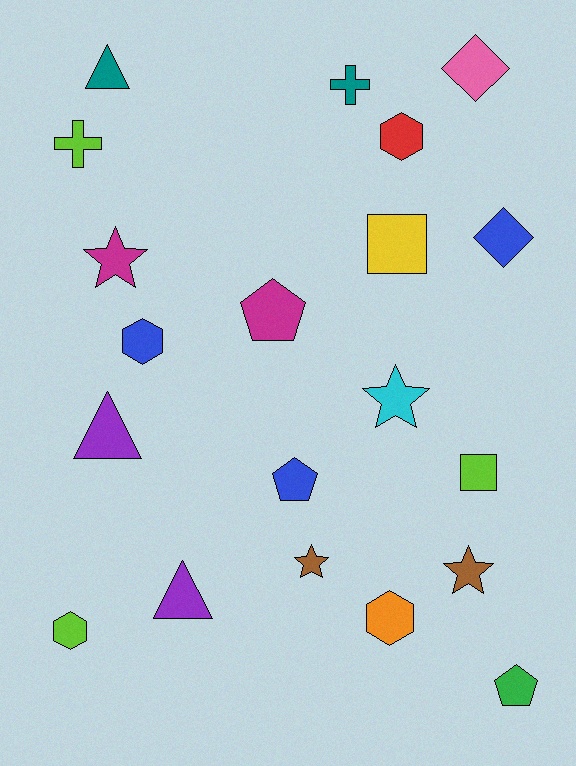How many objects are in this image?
There are 20 objects.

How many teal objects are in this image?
There are 2 teal objects.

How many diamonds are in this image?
There are 2 diamonds.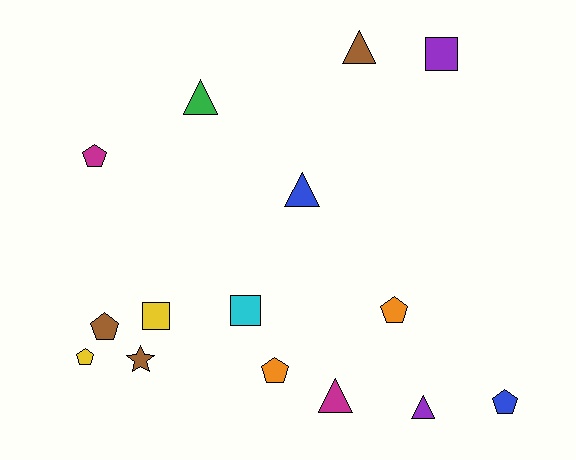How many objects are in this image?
There are 15 objects.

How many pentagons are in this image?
There are 6 pentagons.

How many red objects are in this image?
There are no red objects.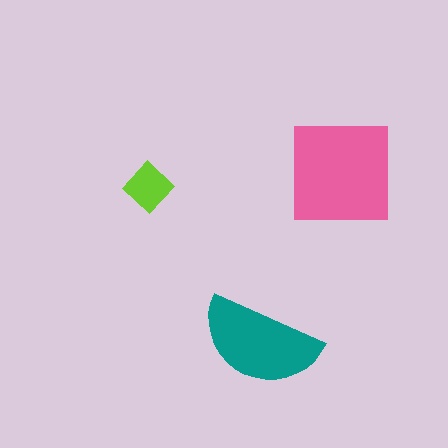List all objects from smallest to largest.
The lime diamond, the teal semicircle, the pink square.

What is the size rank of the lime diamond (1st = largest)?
3rd.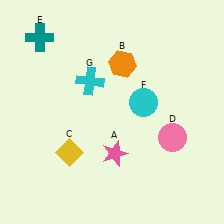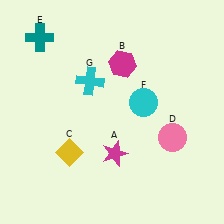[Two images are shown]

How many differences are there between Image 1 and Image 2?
There are 2 differences between the two images.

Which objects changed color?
A changed from pink to magenta. B changed from orange to magenta.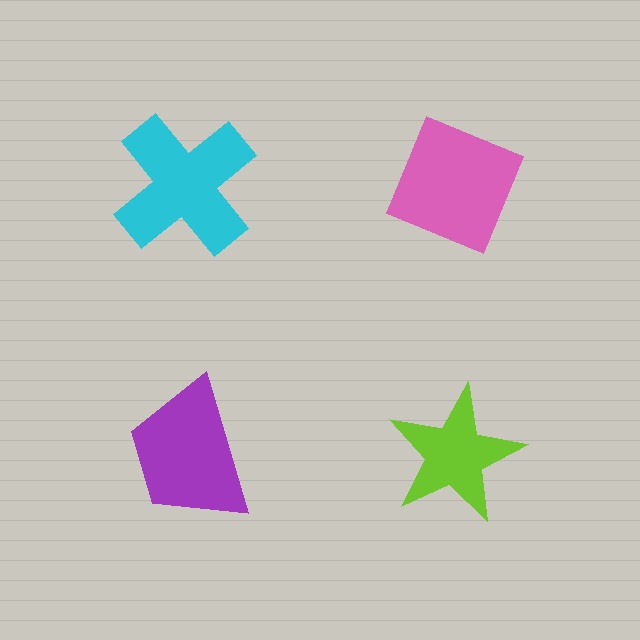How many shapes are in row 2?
2 shapes.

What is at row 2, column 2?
A lime star.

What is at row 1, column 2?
A pink diamond.